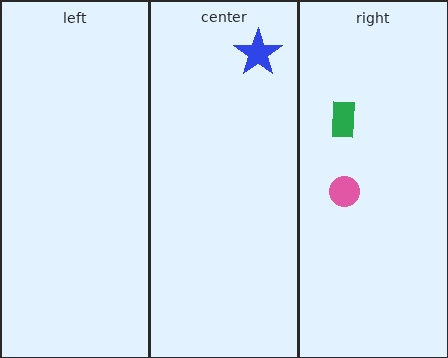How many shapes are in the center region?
1.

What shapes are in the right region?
The green rectangle, the pink circle.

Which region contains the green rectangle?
The right region.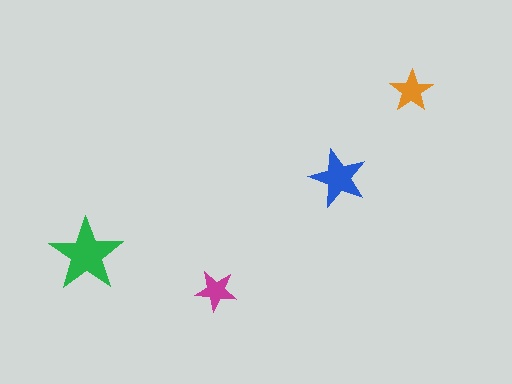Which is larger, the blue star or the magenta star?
The blue one.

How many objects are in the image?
There are 4 objects in the image.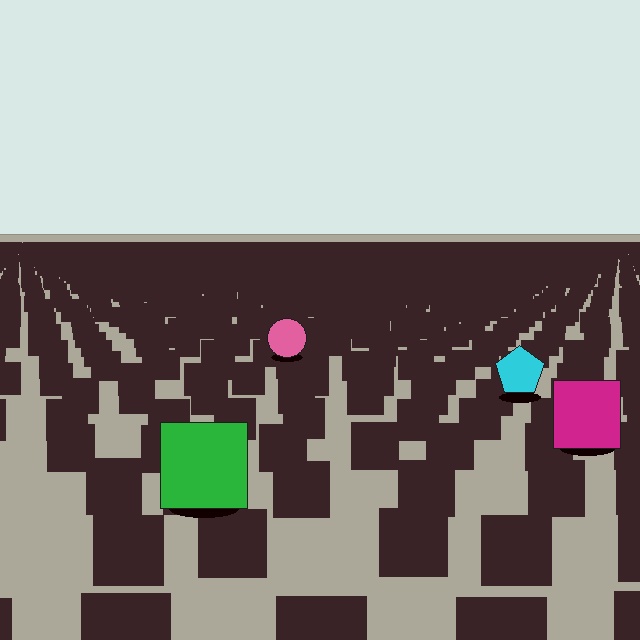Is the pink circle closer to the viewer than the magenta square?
No. The magenta square is closer — you can tell from the texture gradient: the ground texture is coarser near it.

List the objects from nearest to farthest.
From nearest to farthest: the green square, the magenta square, the cyan pentagon, the pink circle.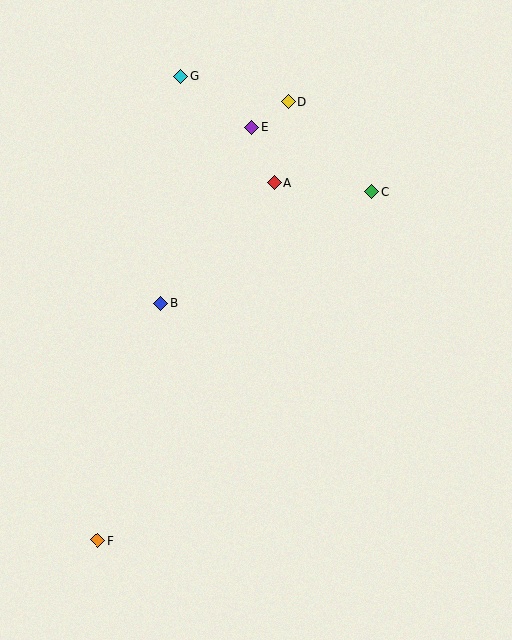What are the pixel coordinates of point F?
Point F is at (98, 540).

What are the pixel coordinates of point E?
Point E is at (251, 127).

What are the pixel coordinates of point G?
Point G is at (181, 77).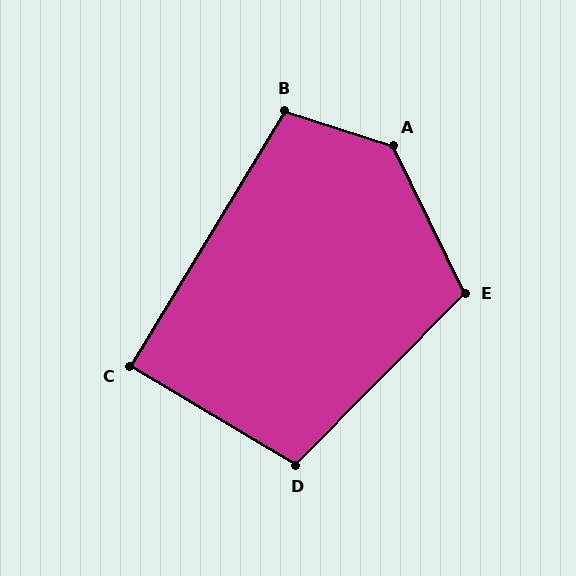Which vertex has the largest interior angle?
A, at approximately 134 degrees.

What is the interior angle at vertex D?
Approximately 104 degrees (obtuse).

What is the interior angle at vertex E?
Approximately 110 degrees (obtuse).